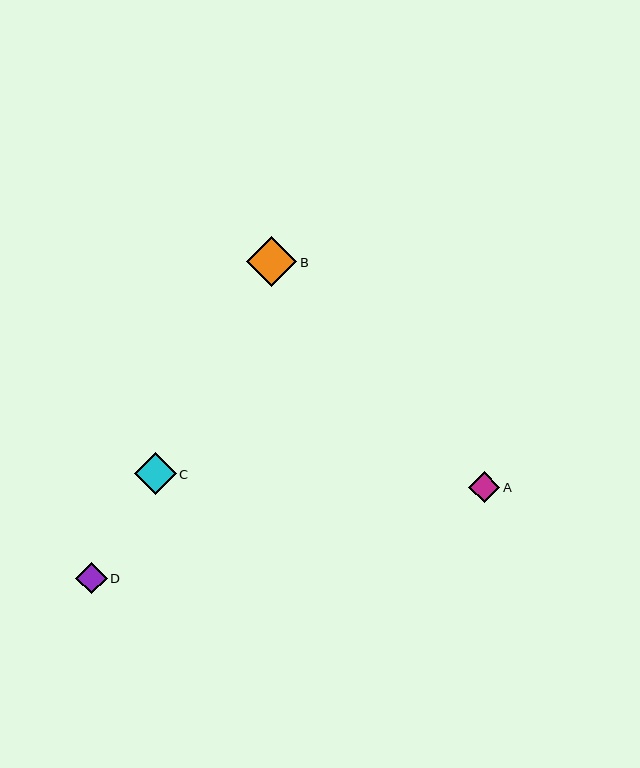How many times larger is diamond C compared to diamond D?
Diamond C is approximately 1.3 times the size of diamond D.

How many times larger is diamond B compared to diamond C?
Diamond B is approximately 1.2 times the size of diamond C.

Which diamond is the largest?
Diamond B is the largest with a size of approximately 50 pixels.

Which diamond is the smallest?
Diamond A is the smallest with a size of approximately 32 pixels.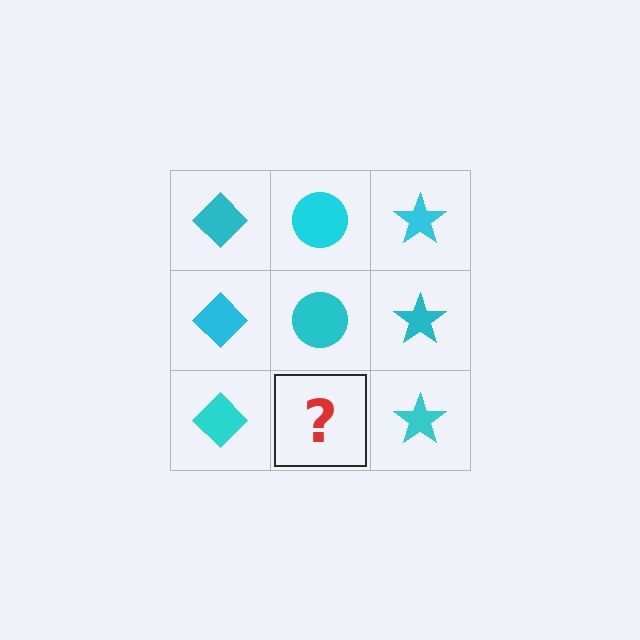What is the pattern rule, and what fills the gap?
The rule is that each column has a consistent shape. The gap should be filled with a cyan circle.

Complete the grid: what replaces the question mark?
The question mark should be replaced with a cyan circle.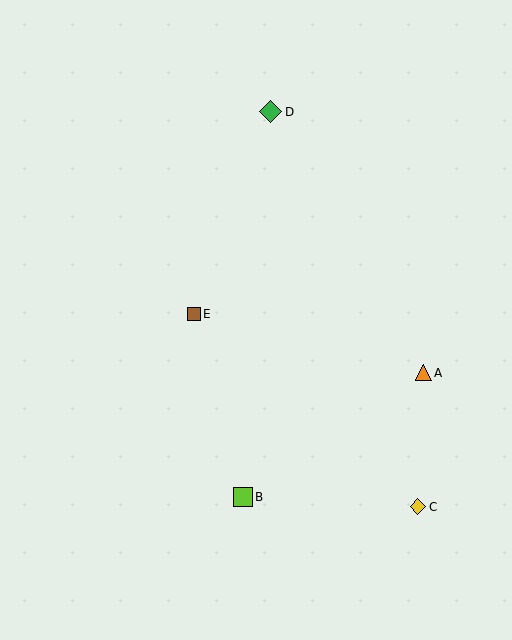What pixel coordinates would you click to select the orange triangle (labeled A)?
Click at (423, 373) to select the orange triangle A.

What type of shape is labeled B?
Shape B is a lime square.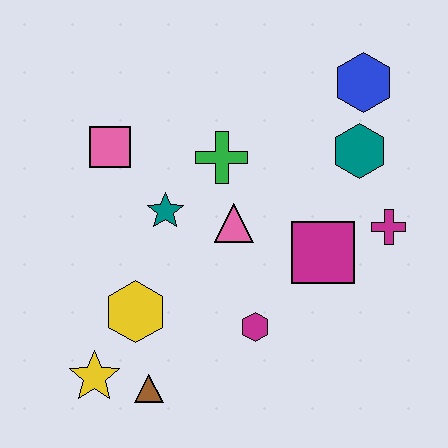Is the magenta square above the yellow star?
Yes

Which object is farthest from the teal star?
The blue hexagon is farthest from the teal star.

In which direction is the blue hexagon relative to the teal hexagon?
The blue hexagon is above the teal hexagon.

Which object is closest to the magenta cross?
The magenta square is closest to the magenta cross.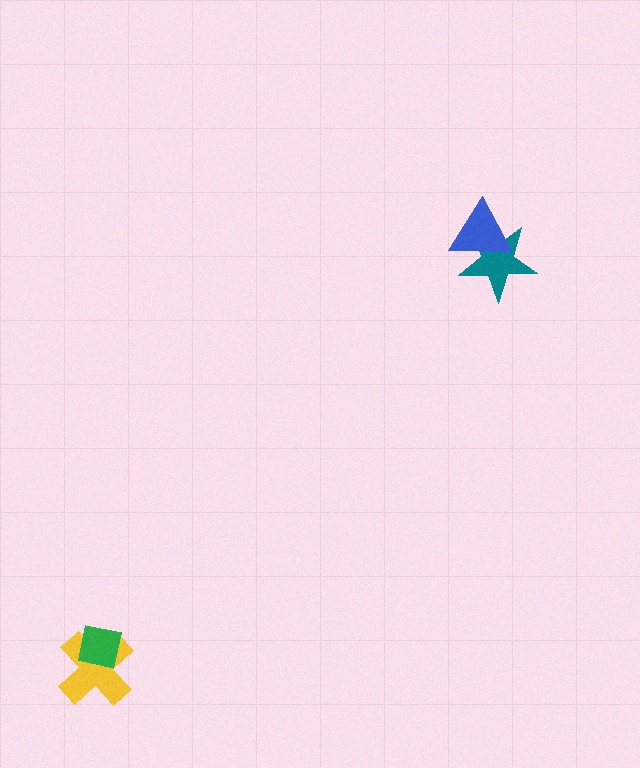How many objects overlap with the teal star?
1 object overlaps with the teal star.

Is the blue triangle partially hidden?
No, no other shape covers it.